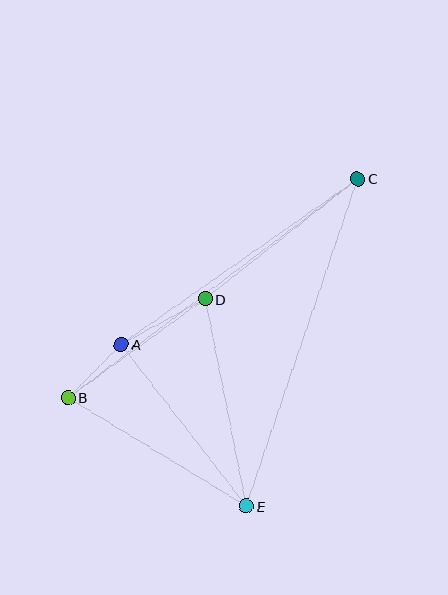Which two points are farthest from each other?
Points B and C are farthest from each other.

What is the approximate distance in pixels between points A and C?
The distance between A and C is approximately 288 pixels.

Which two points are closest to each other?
Points A and B are closest to each other.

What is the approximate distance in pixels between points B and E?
The distance between B and E is approximately 209 pixels.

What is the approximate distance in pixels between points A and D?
The distance between A and D is approximately 95 pixels.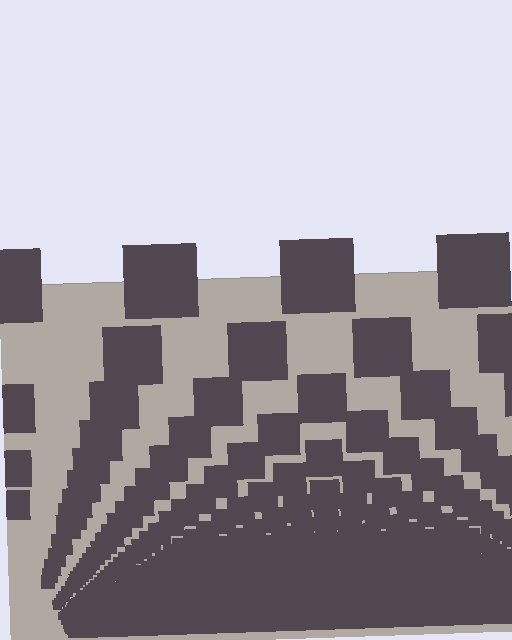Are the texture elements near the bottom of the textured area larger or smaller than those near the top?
Smaller. The gradient is inverted — elements near the bottom are smaller and denser.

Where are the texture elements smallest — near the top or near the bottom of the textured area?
Near the bottom.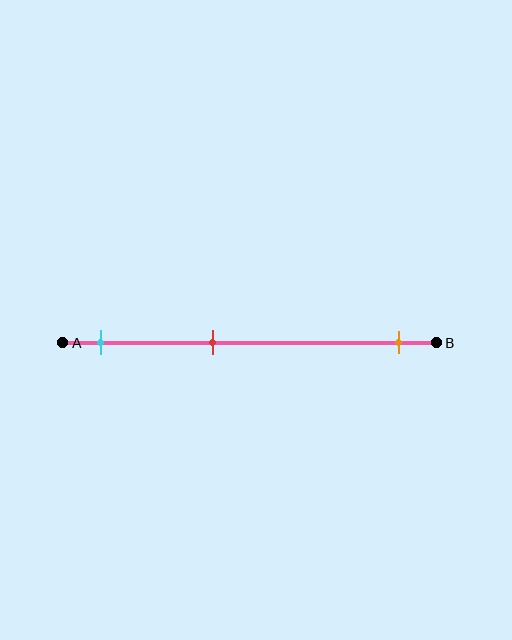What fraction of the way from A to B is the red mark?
The red mark is approximately 40% (0.4) of the way from A to B.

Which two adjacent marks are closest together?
The cyan and red marks are the closest adjacent pair.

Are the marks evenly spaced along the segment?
No, the marks are not evenly spaced.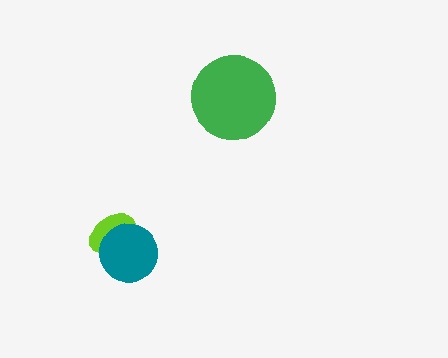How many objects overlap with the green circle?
0 objects overlap with the green circle.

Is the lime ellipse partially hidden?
Yes, it is partially covered by another shape.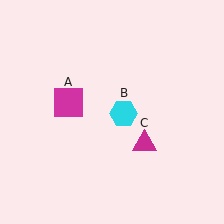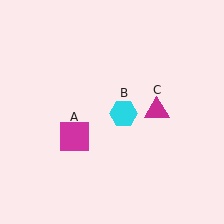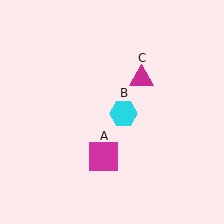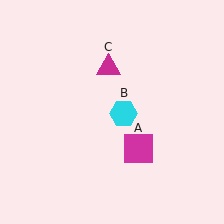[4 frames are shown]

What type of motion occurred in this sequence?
The magenta square (object A), magenta triangle (object C) rotated counterclockwise around the center of the scene.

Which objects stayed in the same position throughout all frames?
Cyan hexagon (object B) remained stationary.